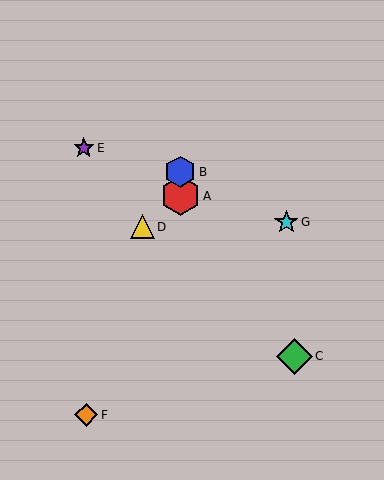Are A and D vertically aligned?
No, A is at x≈180 and D is at x≈142.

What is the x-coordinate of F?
Object F is at x≈86.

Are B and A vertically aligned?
Yes, both are at x≈180.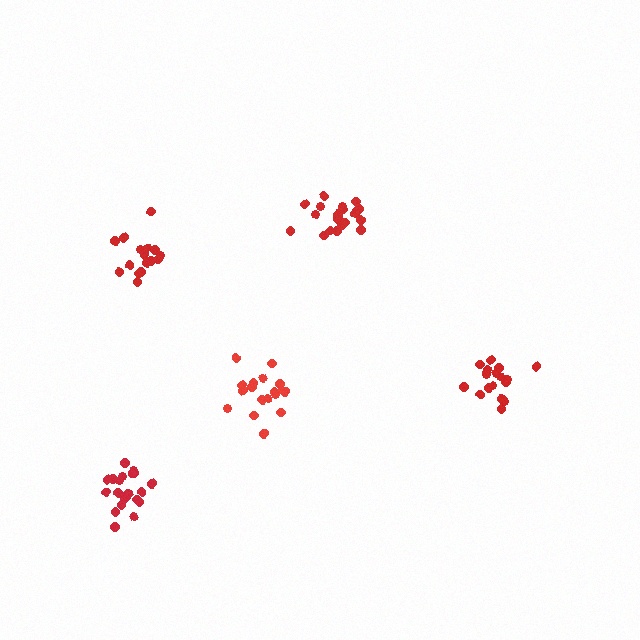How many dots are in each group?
Group 1: 20 dots, Group 2: 16 dots, Group 3: 20 dots, Group 4: 18 dots, Group 5: 18 dots (92 total).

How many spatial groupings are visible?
There are 5 spatial groupings.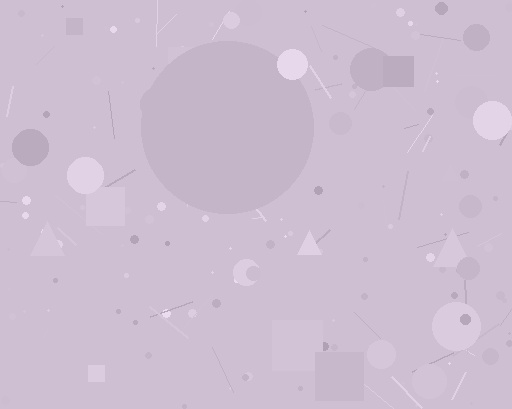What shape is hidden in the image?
A circle is hidden in the image.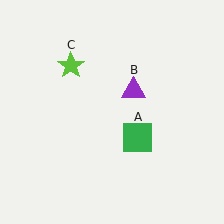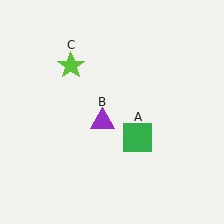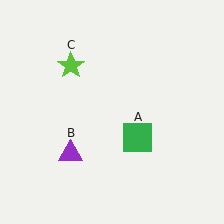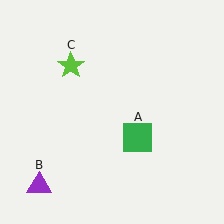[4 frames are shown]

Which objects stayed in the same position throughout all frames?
Green square (object A) and lime star (object C) remained stationary.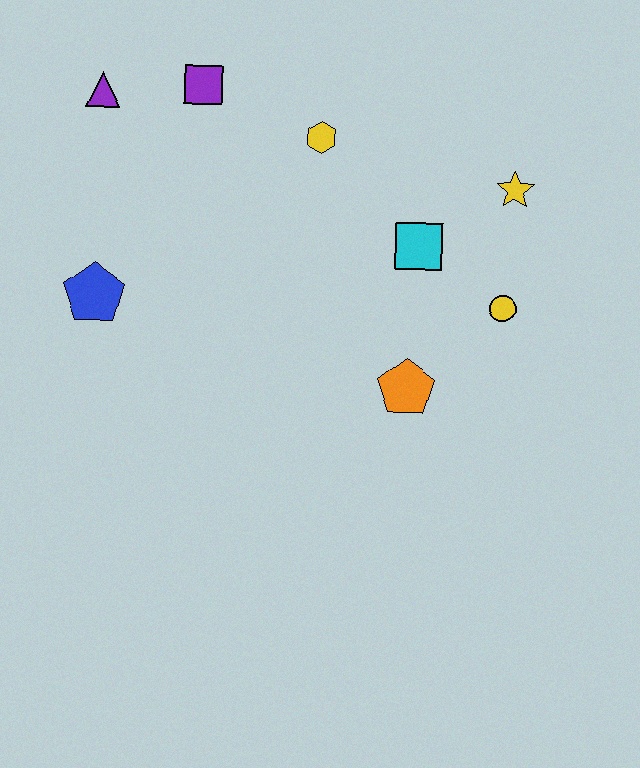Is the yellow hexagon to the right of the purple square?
Yes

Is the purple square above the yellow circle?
Yes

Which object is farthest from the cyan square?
The purple triangle is farthest from the cyan square.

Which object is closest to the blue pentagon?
The purple triangle is closest to the blue pentagon.